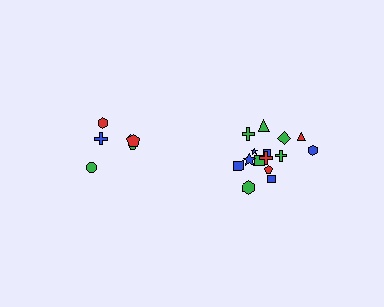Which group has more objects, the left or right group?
The right group.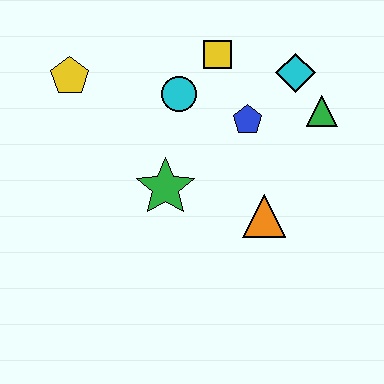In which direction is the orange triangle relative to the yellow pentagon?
The orange triangle is to the right of the yellow pentagon.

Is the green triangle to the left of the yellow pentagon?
No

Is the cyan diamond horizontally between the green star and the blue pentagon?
No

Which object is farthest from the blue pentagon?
The yellow pentagon is farthest from the blue pentagon.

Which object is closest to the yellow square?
The cyan circle is closest to the yellow square.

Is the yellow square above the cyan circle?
Yes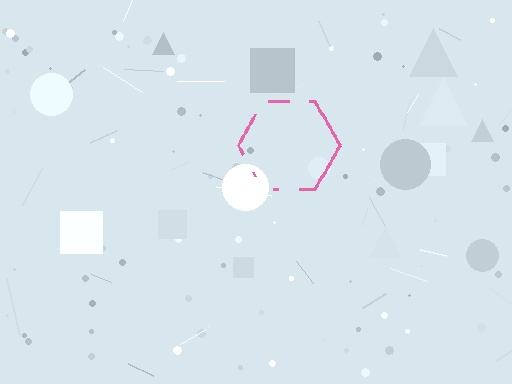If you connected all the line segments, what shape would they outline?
They would outline a hexagon.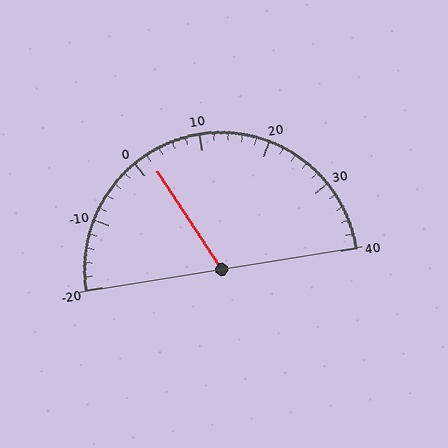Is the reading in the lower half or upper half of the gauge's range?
The reading is in the lower half of the range (-20 to 40).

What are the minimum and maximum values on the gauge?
The gauge ranges from -20 to 40.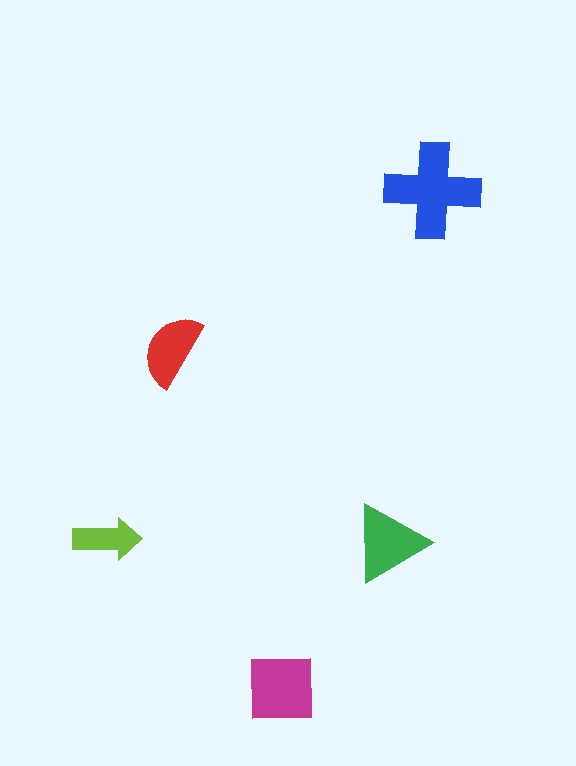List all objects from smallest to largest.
The lime arrow, the red semicircle, the green triangle, the magenta square, the blue cross.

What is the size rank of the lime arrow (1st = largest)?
5th.